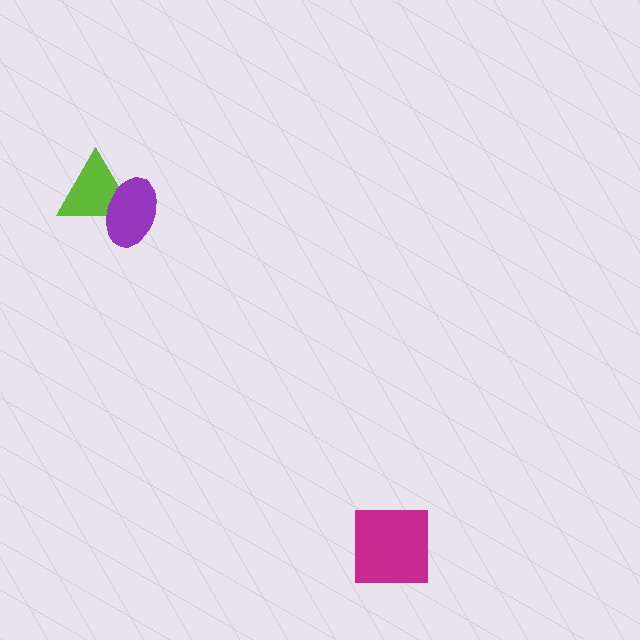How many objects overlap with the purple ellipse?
1 object overlaps with the purple ellipse.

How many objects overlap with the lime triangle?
1 object overlaps with the lime triangle.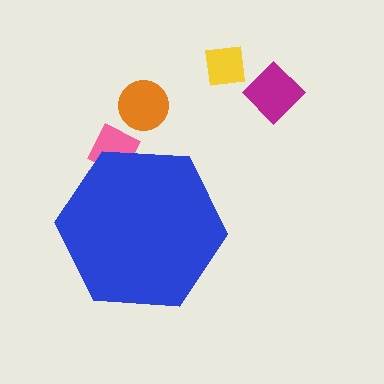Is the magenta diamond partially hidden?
No, the magenta diamond is fully visible.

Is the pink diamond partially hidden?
Yes, the pink diamond is partially hidden behind the blue hexagon.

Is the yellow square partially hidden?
No, the yellow square is fully visible.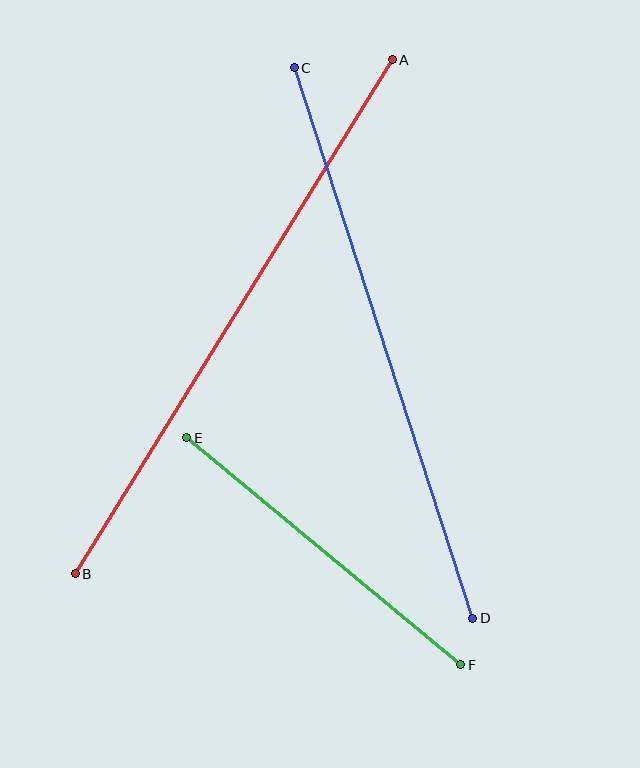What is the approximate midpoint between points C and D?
The midpoint is at approximately (383, 343) pixels.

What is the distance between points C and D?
The distance is approximately 579 pixels.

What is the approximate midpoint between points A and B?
The midpoint is at approximately (234, 317) pixels.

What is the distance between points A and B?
The distance is approximately 604 pixels.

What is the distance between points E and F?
The distance is approximately 356 pixels.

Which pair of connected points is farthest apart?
Points A and B are farthest apart.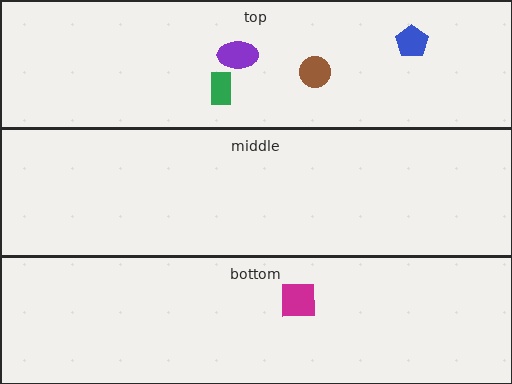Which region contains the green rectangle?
The top region.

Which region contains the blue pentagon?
The top region.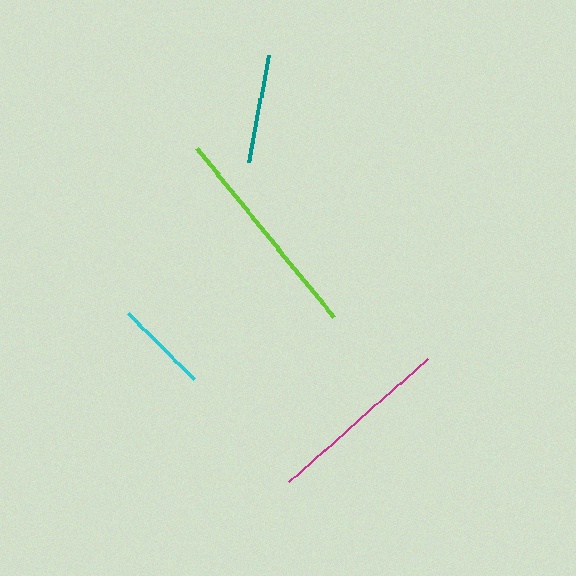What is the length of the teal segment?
The teal segment is approximately 110 pixels long.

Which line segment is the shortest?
The cyan line is the shortest at approximately 93 pixels.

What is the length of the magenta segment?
The magenta segment is approximately 186 pixels long.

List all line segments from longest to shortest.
From longest to shortest: lime, magenta, teal, cyan.